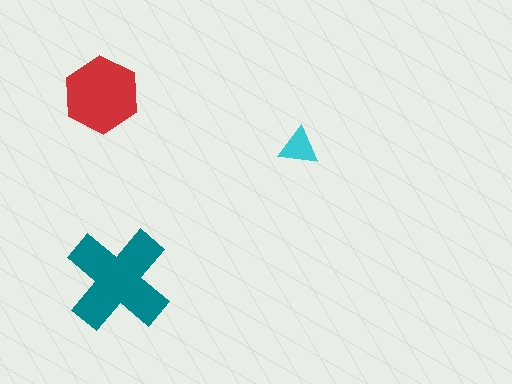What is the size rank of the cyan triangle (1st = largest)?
3rd.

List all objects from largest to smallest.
The teal cross, the red hexagon, the cyan triangle.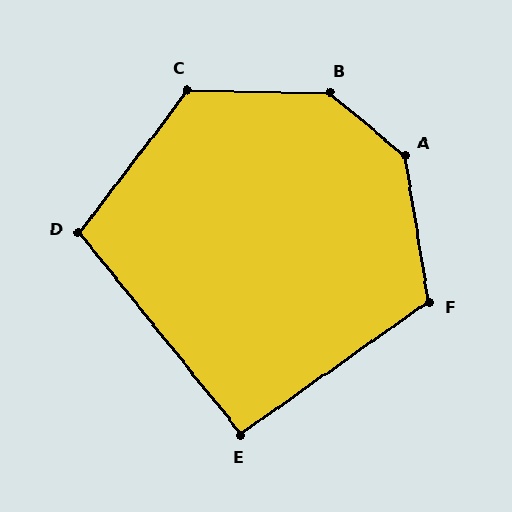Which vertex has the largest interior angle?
B, at approximately 141 degrees.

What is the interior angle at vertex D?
Approximately 104 degrees (obtuse).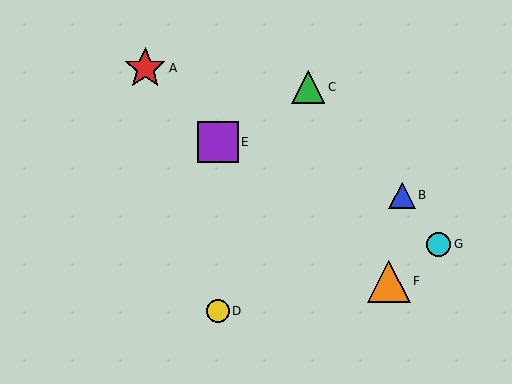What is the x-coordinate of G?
Object G is at x≈439.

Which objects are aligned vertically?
Objects D, E are aligned vertically.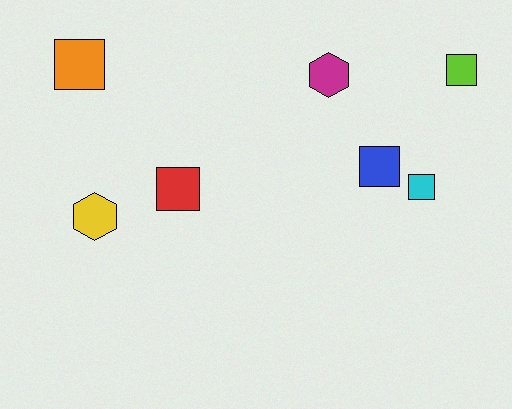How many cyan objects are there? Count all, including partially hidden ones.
There is 1 cyan object.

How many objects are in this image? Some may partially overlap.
There are 7 objects.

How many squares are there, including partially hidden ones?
There are 5 squares.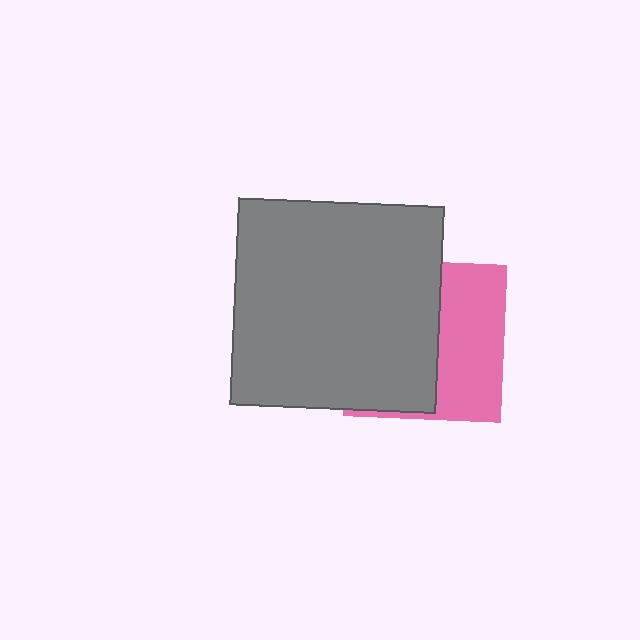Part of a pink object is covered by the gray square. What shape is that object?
It is a square.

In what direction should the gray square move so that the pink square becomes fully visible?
The gray square should move left. That is the shortest direction to clear the overlap and leave the pink square fully visible.